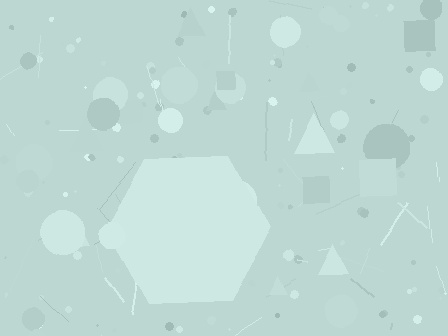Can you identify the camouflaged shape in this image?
The camouflaged shape is a hexagon.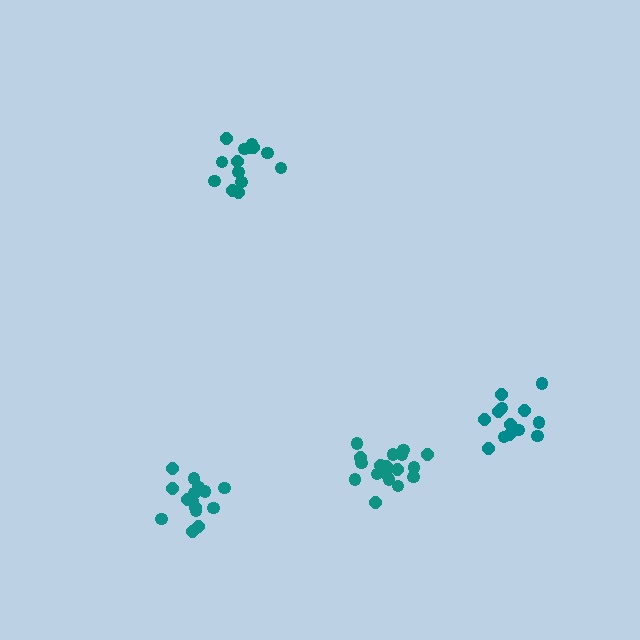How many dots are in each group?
Group 1: 14 dots, Group 2: 13 dots, Group 3: 16 dots, Group 4: 18 dots (61 total).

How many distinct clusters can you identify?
There are 4 distinct clusters.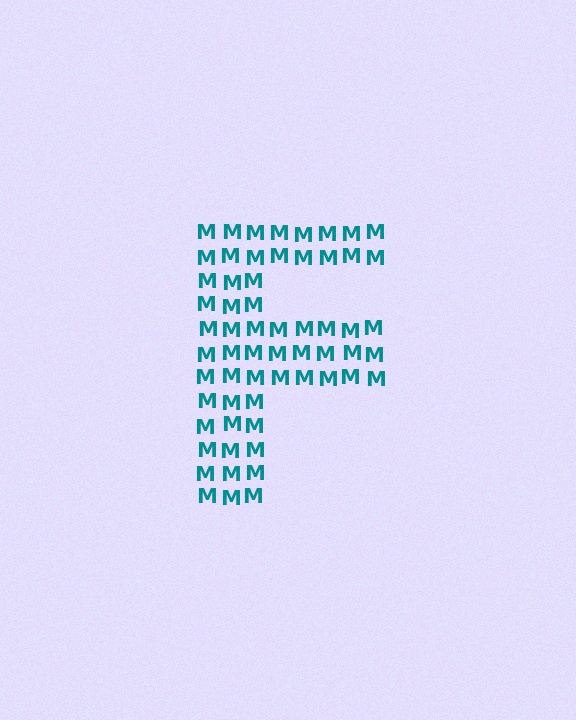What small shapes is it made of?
It is made of small letter M's.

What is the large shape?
The large shape is the letter F.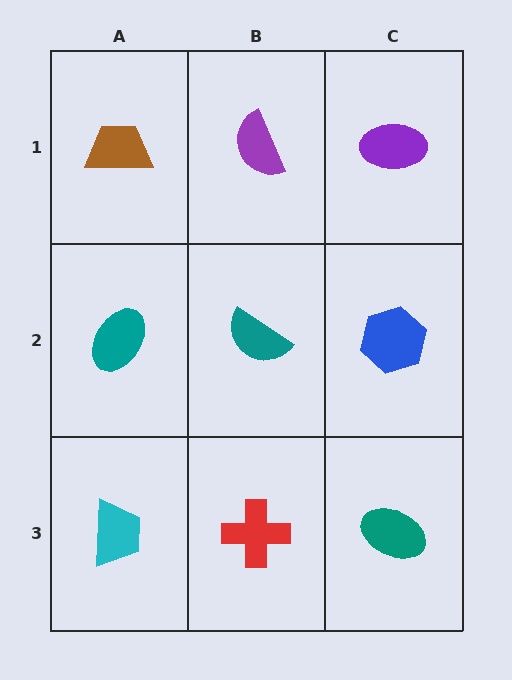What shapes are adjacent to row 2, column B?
A purple semicircle (row 1, column B), a red cross (row 3, column B), a teal ellipse (row 2, column A), a blue hexagon (row 2, column C).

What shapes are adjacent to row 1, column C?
A blue hexagon (row 2, column C), a purple semicircle (row 1, column B).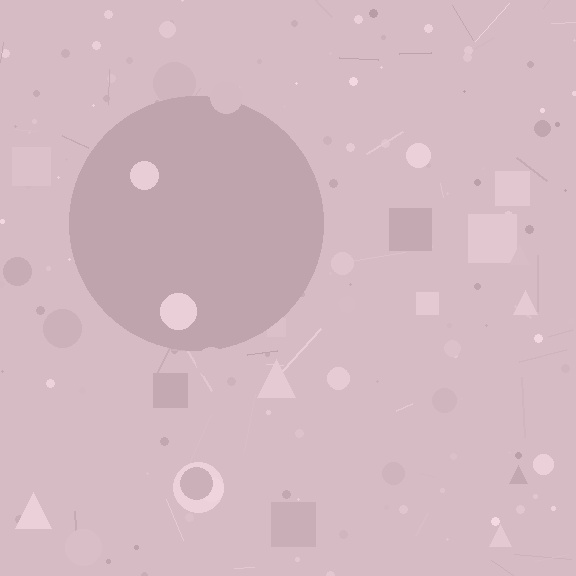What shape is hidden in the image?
A circle is hidden in the image.